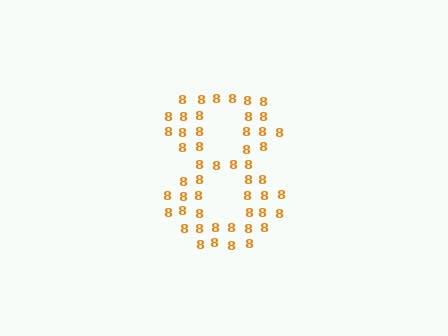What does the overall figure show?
The overall figure shows the digit 8.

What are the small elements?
The small elements are digit 8's.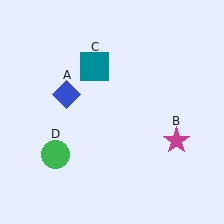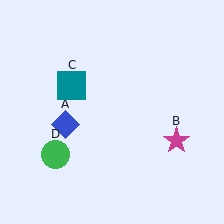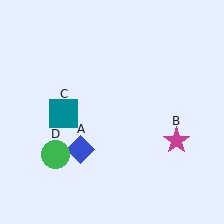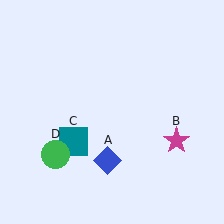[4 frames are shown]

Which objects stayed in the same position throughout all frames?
Magenta star (object B) and green circle (object D) remained stationary.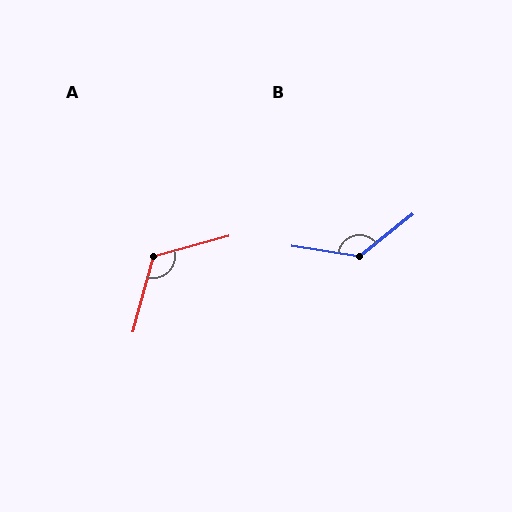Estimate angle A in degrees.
Approximately 120 degrees.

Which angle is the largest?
B, at approximately 133 degrees.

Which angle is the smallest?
A, at approximately 120 degrees.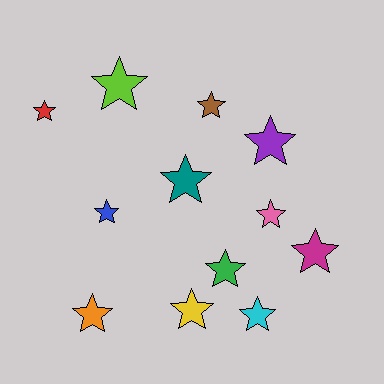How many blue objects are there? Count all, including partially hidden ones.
There is 1 blue object.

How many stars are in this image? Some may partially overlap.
There are 12 stars.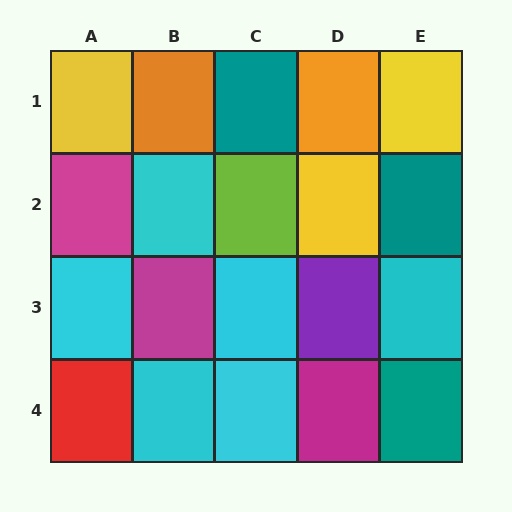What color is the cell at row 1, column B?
Orange.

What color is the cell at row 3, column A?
Cyan.